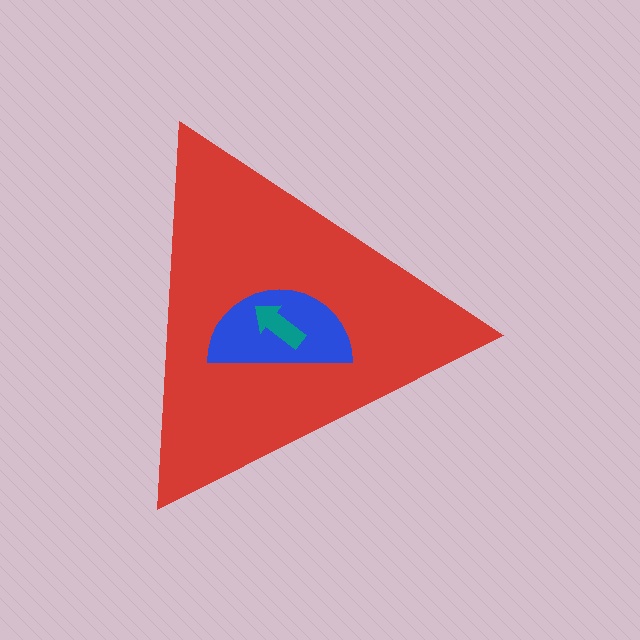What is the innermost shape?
The teal arrow.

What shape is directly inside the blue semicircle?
The teal arrow.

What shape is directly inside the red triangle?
The blue semicircle.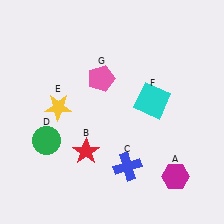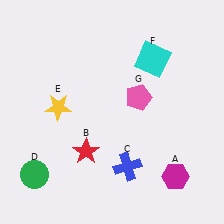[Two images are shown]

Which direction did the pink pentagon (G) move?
The pink pentagon (G) moved right.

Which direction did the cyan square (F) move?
The cyan square (F) moved up.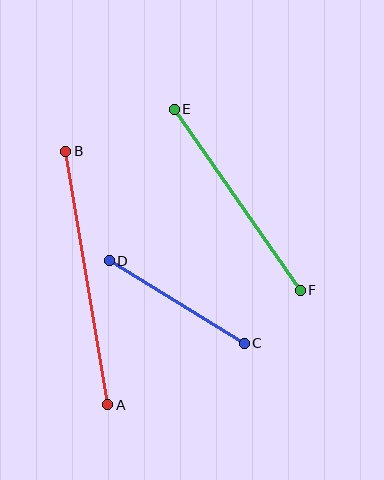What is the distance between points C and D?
The distance is approximately 158 pixels.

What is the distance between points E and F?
The distance is approximately 221 pixels.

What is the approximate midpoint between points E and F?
The midpoint is at approximately (237, 200) pixels.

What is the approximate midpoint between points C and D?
The midpoint is at approximately (177, 302) pixels.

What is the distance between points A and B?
The distance is approximately 257 pixels.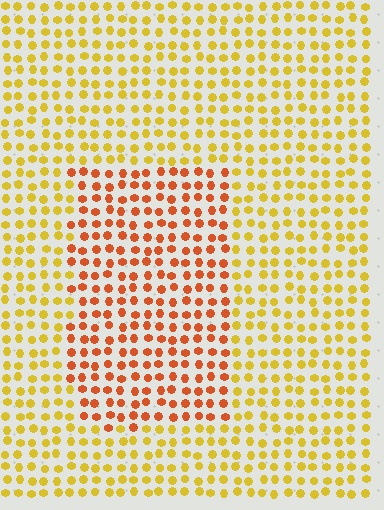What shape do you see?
I see a rectangle.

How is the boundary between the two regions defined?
The boundary is defined purely by a slight shift in hue (about 37 degrees). Spacing, size, and orientation are identical on both sides.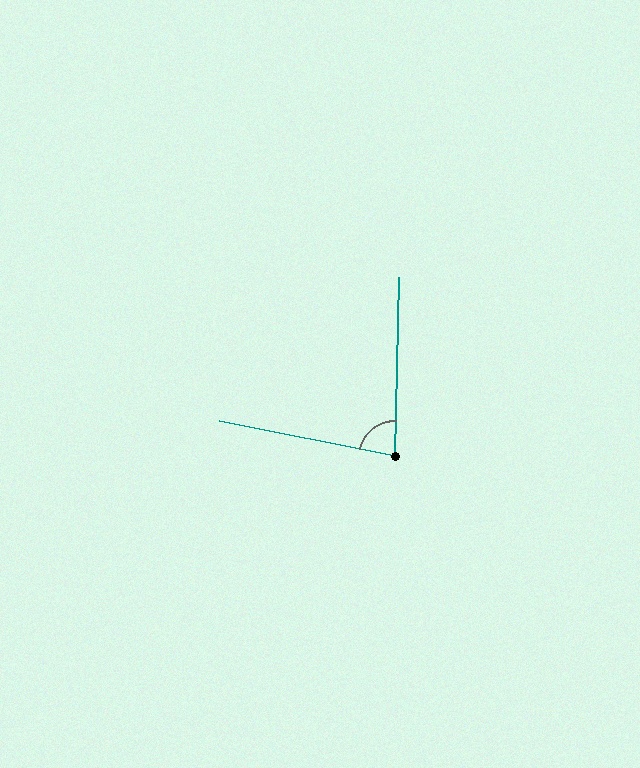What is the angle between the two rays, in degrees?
Approximately 80 degrees.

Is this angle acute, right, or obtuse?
It is acute.